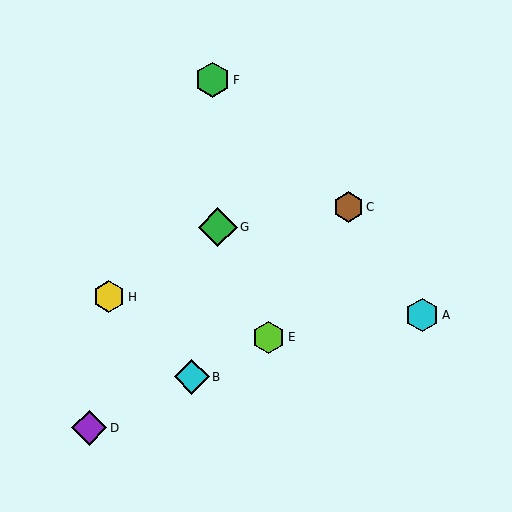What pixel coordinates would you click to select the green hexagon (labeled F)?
Click at (213, 80) to select the green hexagon F.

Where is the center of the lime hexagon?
The center of the lime hexagon is at (269, 337).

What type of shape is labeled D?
Shape D is a purple diamond.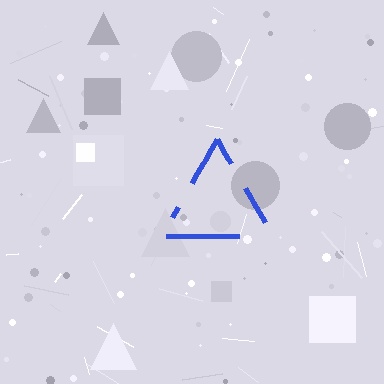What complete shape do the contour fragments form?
The contour fragments form a triangle.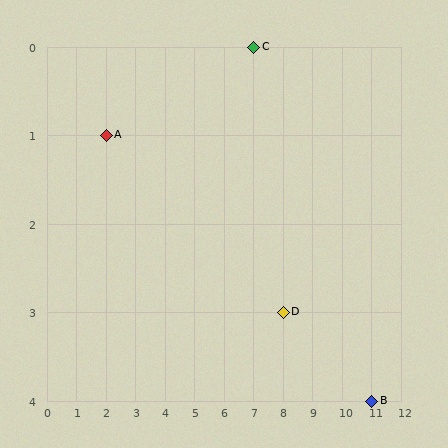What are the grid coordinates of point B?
Point B is at grid coordinates (11, 4).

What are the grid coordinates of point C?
Point C is at grid coordinates (7, 0).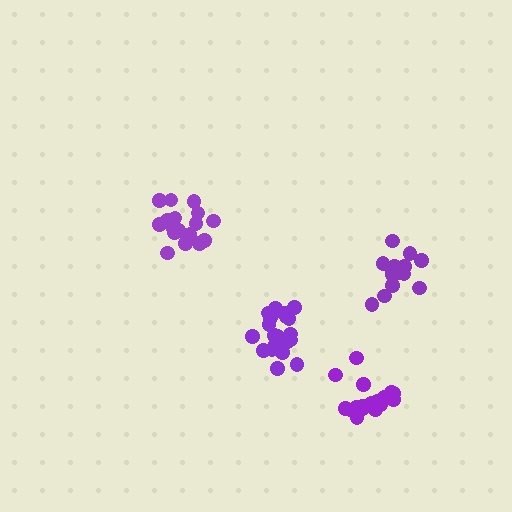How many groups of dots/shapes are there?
There are 4 groups.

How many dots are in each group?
Group 1: 21 dots, Group 2: 17 dots, Group 3: 15 dots, Group 4: 17 dots (70 total).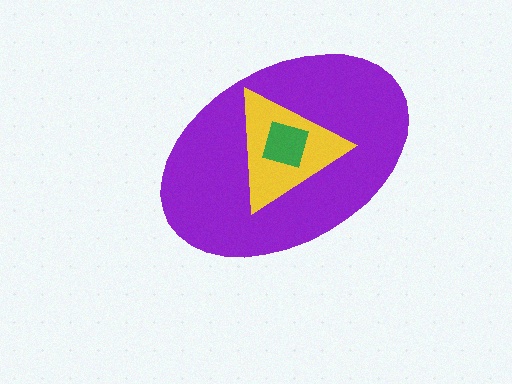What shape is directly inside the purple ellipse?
The yellow triangle.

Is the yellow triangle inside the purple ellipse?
Yes.